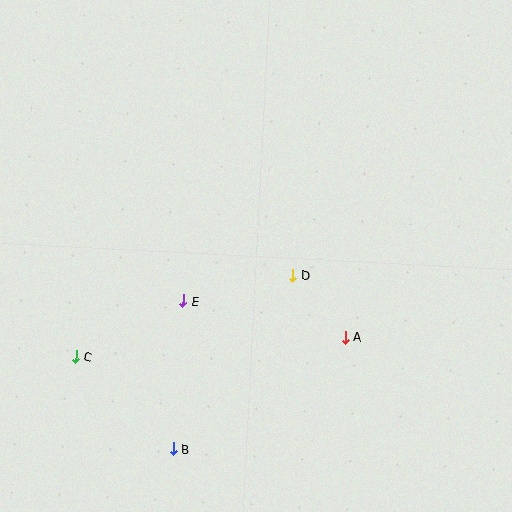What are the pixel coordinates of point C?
Point C is at (76, 357).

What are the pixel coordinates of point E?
Point E is at (183, 301).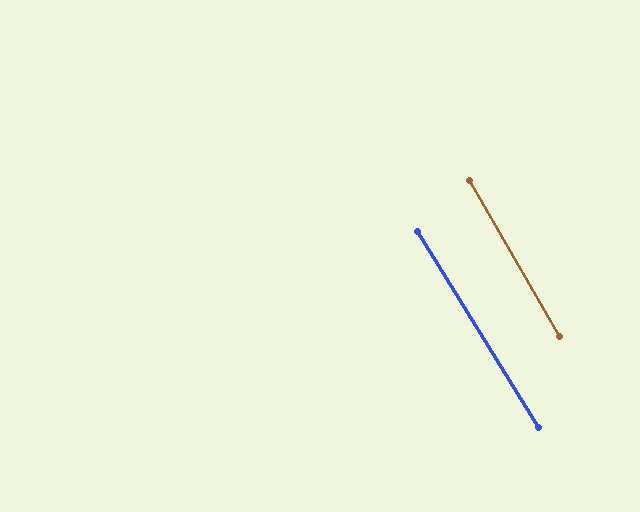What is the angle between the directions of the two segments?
Approximately 2 degrees.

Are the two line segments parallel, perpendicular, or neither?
Parallel — their directions differ by only 1.9°.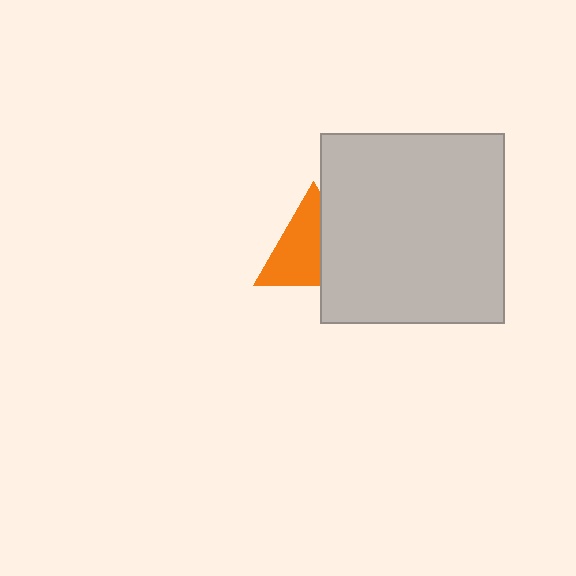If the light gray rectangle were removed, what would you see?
You would see the complete orange triangle.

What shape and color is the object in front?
The object in front is a light gray rectangle.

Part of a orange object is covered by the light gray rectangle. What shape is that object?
It is a triangle.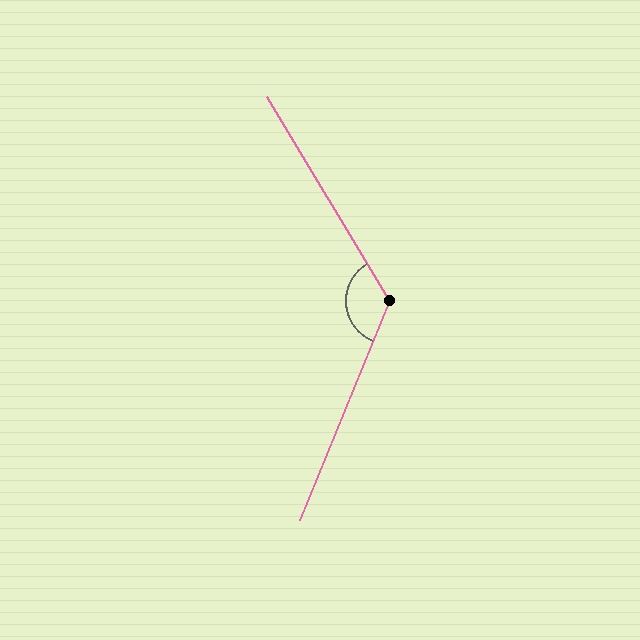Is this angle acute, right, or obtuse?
It is obtuse.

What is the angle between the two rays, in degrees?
Approximately 127 degrees.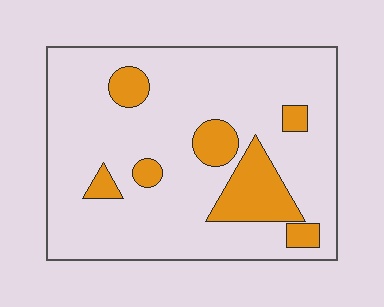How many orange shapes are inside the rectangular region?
7.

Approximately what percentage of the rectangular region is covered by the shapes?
Approximately 15%.